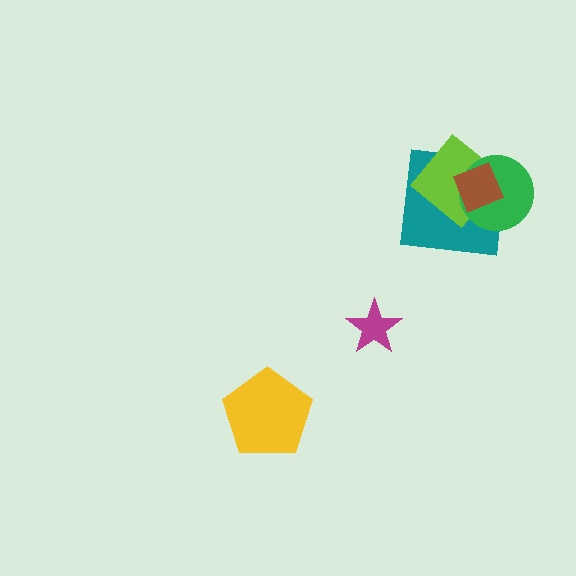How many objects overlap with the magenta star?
0 objects overlap with the magenta star.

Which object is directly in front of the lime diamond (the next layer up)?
The green circle is directly in front of the lime diamond.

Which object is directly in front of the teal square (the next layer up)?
The lime diamond is directly in front of the teal square.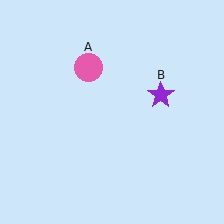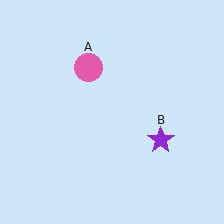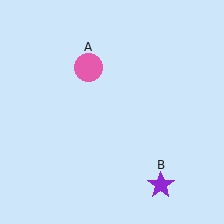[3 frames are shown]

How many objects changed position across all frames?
1 object changed position: purple star (object B).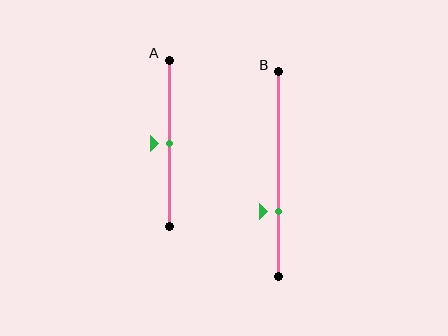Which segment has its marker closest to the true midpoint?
Segment A has its marker closest to the true midpoint.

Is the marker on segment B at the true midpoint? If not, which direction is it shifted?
No, the marker on segment B is shifted downward by about 18% of the segment length.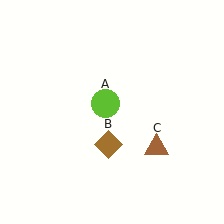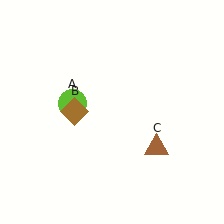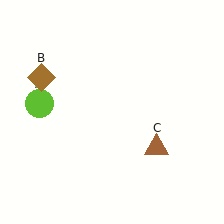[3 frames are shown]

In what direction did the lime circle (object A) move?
The lime circle (object A) moved left.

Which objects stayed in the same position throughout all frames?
Brown triangle (object C) remained stationary.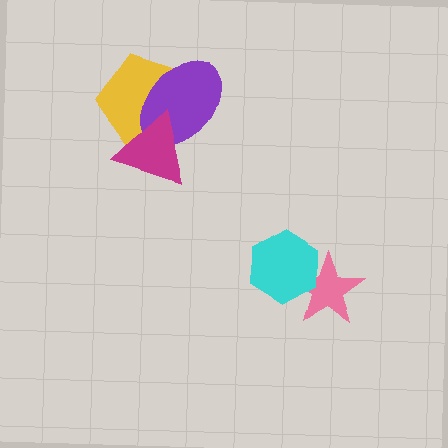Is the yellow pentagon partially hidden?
Yes, it is partially covered by another shape.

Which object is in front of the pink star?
The cyan hexagon is in front of the pink star.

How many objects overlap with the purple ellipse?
2 objects overlap with the purple ellipse.